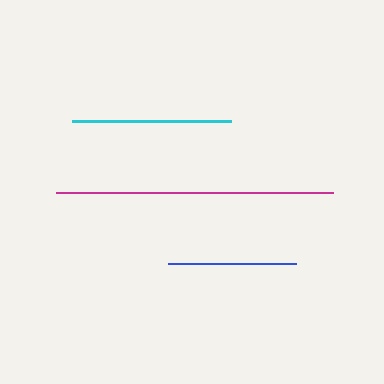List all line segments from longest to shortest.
From longest to shortest: magenta, cyan, blue.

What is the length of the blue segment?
The blue segment is approximately 128 pixels long.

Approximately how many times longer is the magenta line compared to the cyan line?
The magenta line is approximately 1.7 times the length of the cyan line.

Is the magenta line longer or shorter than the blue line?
The magenta line is longer than the blue line.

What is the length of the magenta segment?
The magenta segment is approximately 277 pixels long.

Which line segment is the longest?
The magenta line is the longest at approximately 277 pixels.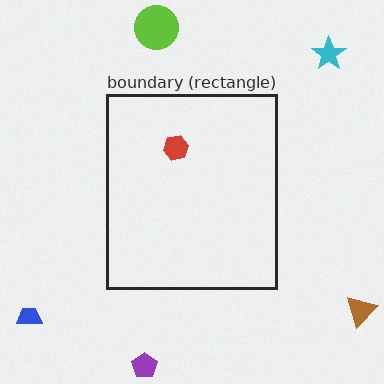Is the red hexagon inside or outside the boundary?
Inside.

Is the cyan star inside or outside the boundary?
Outside.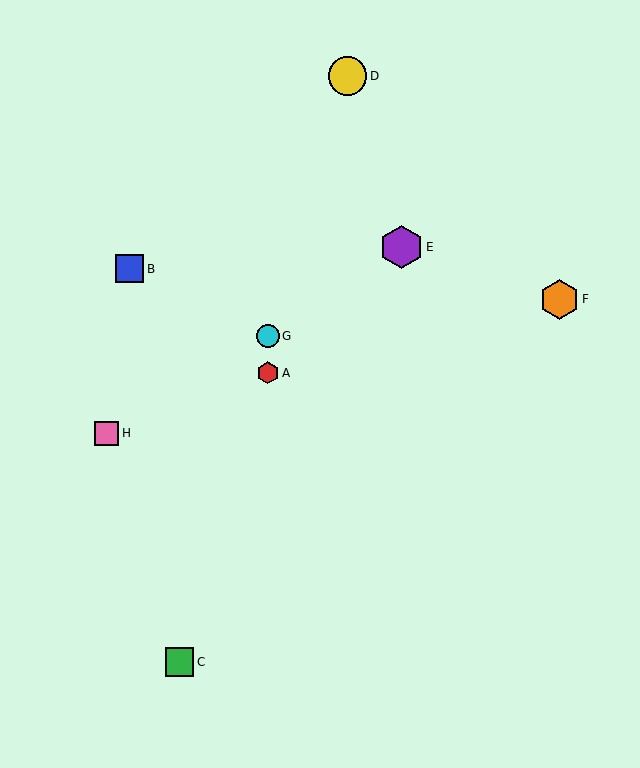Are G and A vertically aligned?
Yes, both are at x≈268.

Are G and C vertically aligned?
No, G is at x≈268 and C is at x≈179.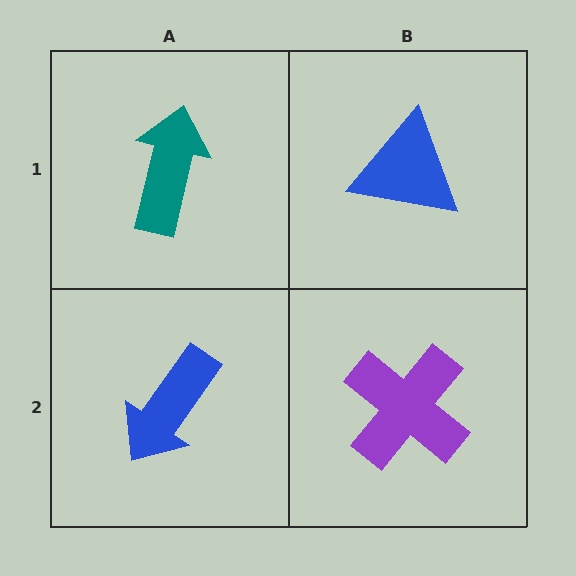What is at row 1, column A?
A teal arrow.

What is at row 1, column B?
A blue triangle.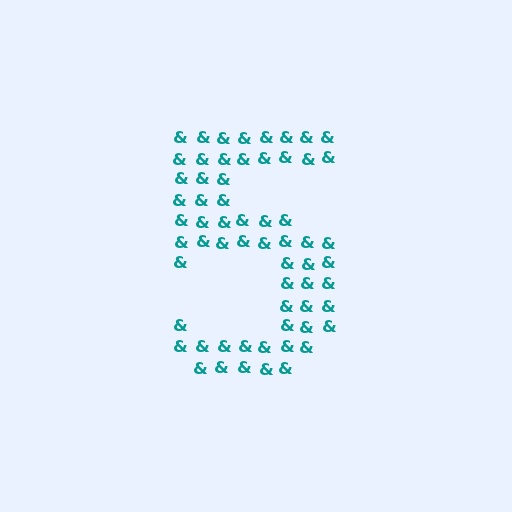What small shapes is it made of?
It is made of small ampersands.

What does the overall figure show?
The overall figure shows the digit 5.